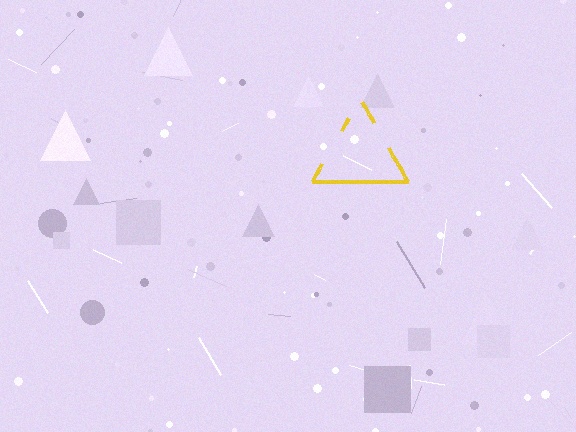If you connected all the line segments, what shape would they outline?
They would outline a triangle.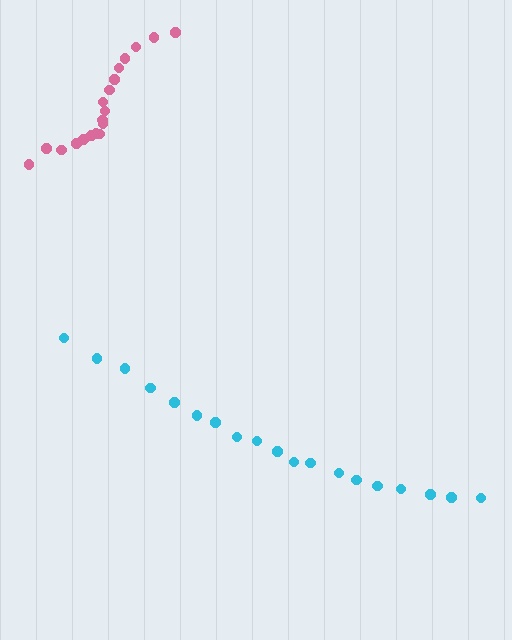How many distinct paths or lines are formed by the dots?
There are 2 distinct paths.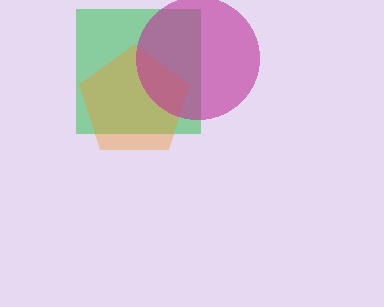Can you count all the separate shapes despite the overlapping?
Yes, there are 3 separate shapes.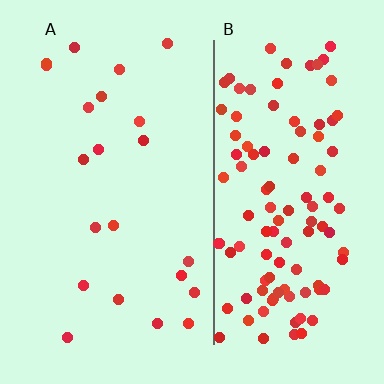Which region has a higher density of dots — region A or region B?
B (the right).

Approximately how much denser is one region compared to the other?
Approximately 5.1× — region B over region A.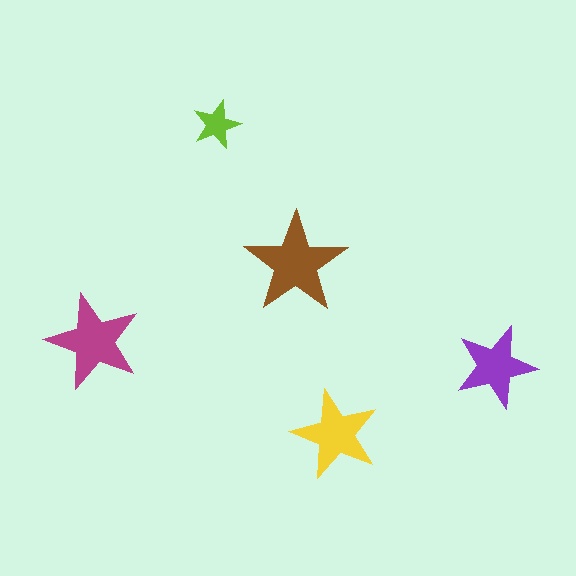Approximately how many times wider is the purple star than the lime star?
About 1.5 times wider.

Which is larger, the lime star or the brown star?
The brown one.